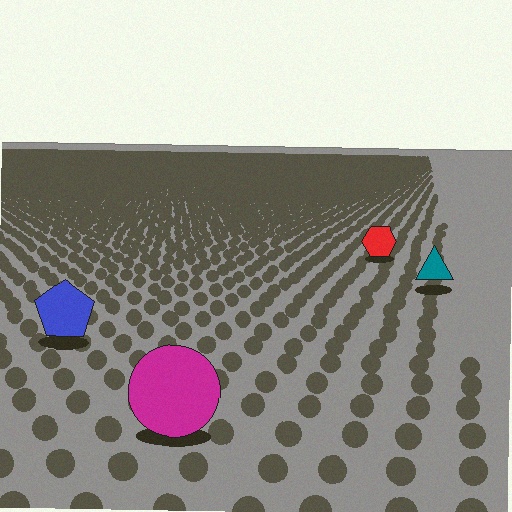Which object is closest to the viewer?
The magenta circle is closest. The texture marks near it are larger and more spread out.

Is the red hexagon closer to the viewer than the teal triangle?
No. The teal triangle is closer — you can tell from the texture gradient: the ground texture is coarser near it.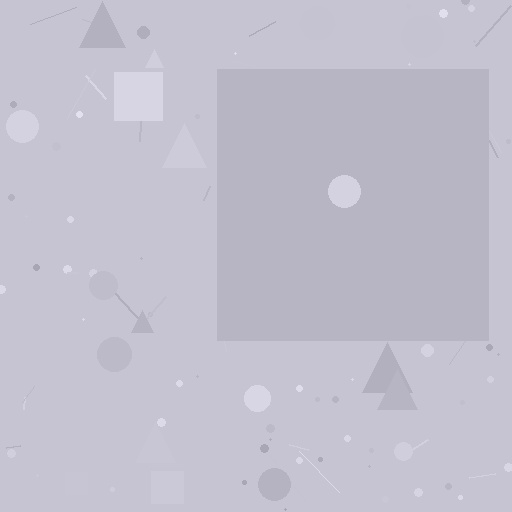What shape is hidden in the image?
A square is hidden in the image.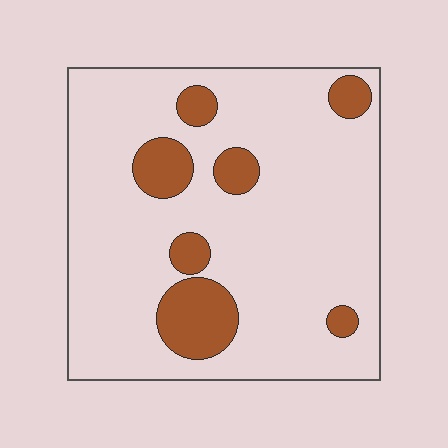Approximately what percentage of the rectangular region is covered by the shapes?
Approximately 15%.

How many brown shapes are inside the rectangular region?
7.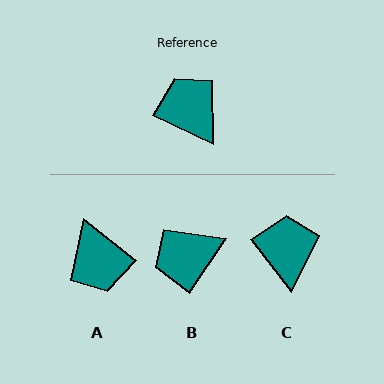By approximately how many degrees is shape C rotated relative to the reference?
Approximately 27 degrees clockwise.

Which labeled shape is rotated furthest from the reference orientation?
A, about 167 degrees away.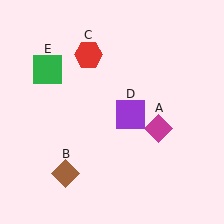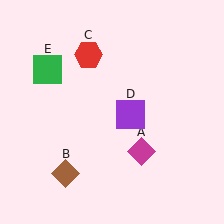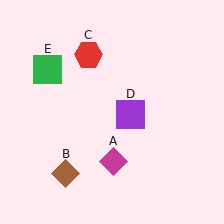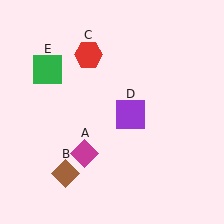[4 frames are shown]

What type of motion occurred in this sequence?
The magenta diamond (object A) rotated clockwise around the center of the scene.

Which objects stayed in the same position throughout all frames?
Brown diamond (object B) and red hexagon (object C) and purple square (object D) and green square (object E) remained stationary.